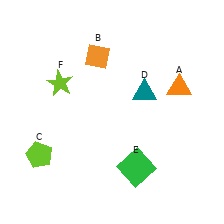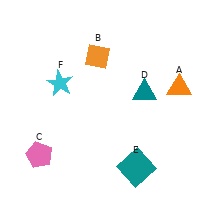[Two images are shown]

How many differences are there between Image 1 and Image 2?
There are 3 differences between the two images.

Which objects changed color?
C changed from lime to pink. E changed from green to teal. F changed from lime to cyan.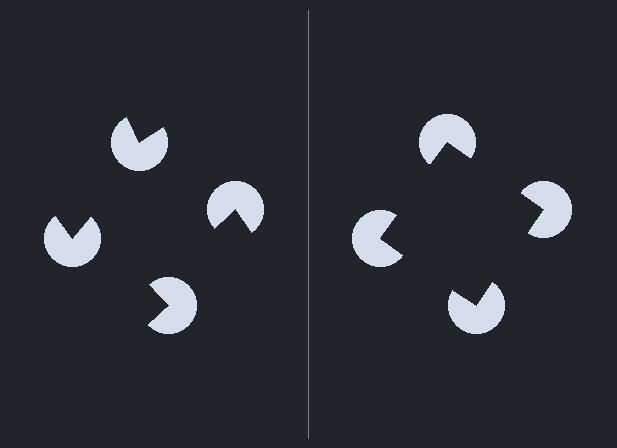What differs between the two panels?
The pac-man discs are positioned identically on both sides; only the wedge orientations differ. On the right they align to a square; on the left they are misaligned.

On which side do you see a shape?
An illusory square appears on the right side. On the left side the wedge cuts are rotated, so no coherent shape forms.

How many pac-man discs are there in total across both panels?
8 — 4 on each side.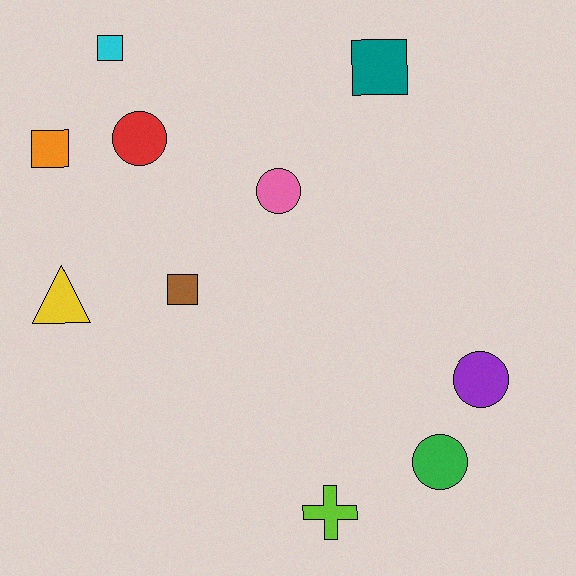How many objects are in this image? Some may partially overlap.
There are 10 objects.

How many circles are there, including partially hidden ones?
There are 4 circles.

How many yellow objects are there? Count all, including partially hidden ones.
There is 1 yellow object.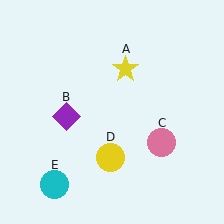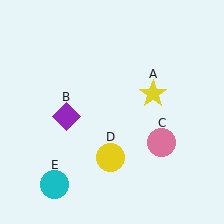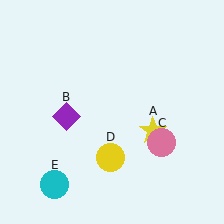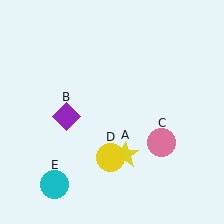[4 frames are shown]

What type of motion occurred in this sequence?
The yellow star (object A) rotated clockwise around the center of the scene.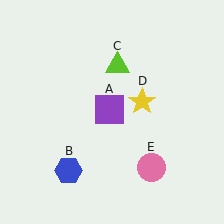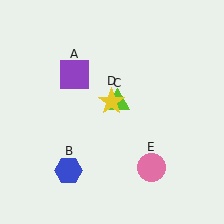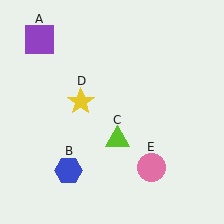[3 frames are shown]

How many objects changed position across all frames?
3 objects changed position: purple square (object A), lime triangle (object C), yellow star (object D).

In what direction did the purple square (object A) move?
The purple square (object A) moved up and to the left.